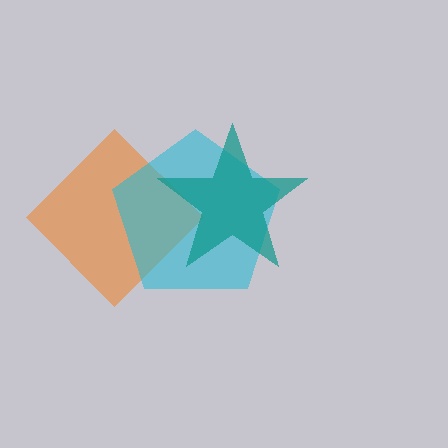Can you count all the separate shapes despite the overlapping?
Yes, there are 3 separate shapes.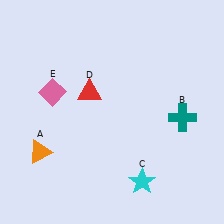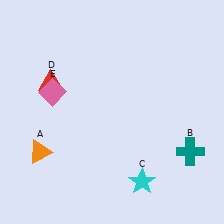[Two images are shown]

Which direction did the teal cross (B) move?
The teal cross (B) moved down.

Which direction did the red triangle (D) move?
The red triangle (D) moved left.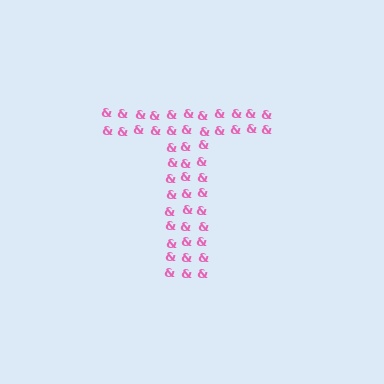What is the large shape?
The large shape is the letter T.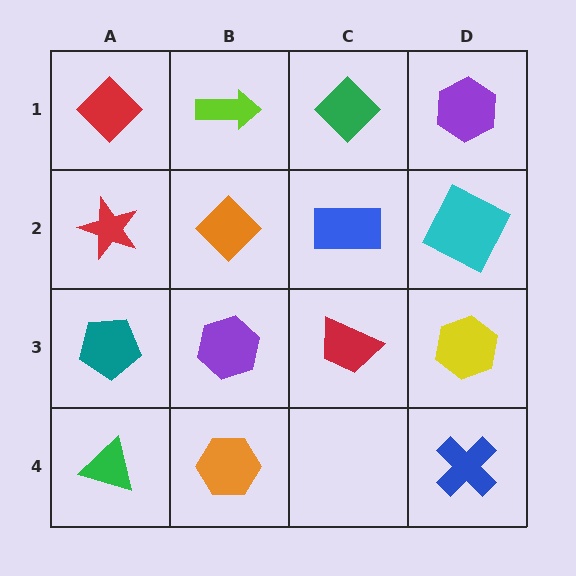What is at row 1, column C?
A green diamond.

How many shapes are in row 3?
4 shapes.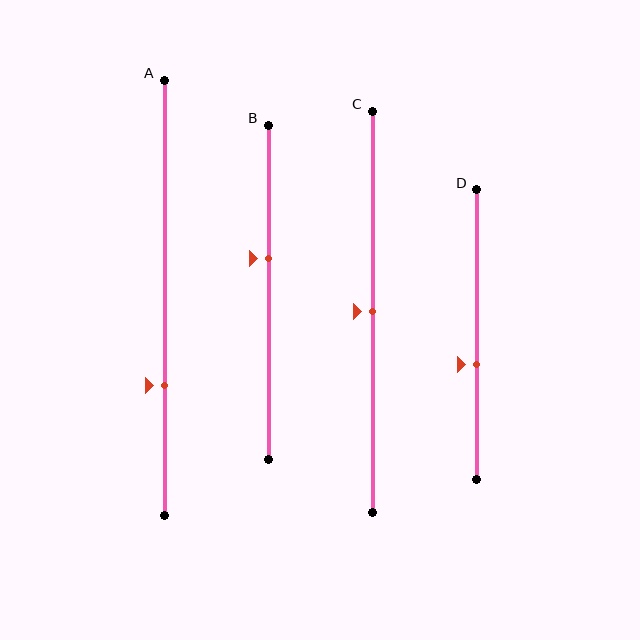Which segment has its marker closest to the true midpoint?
Segment C has its marker closest to the true midpoint.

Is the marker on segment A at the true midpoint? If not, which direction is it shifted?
No, the marker on segment A is shifted downward by about 20% of the segment length.